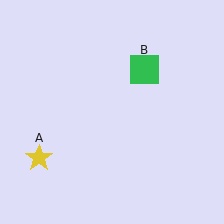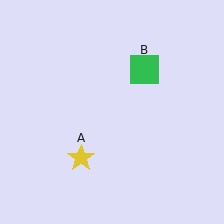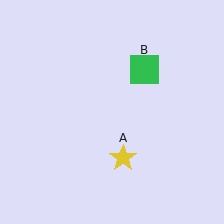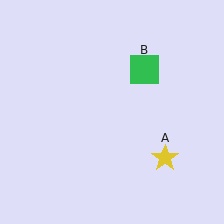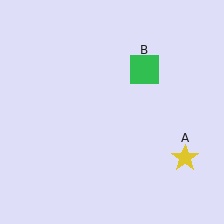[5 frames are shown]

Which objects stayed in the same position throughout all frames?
Green square (object B) remained stationary.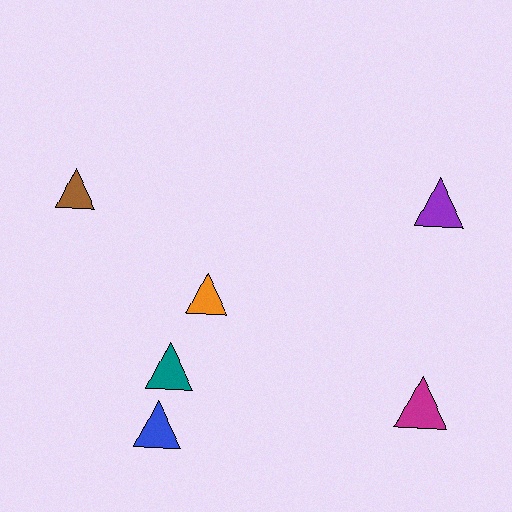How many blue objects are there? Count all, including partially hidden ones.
There is 1 blue object.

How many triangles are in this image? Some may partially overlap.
There are 6 triangles.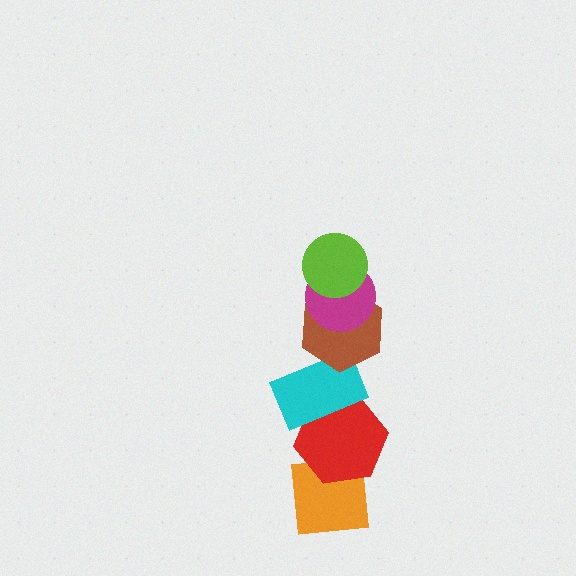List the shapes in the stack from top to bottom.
From top to bottom: the lime circle, the magenta circle, the brown hexagon, the cyan rectangle, the red hexagon, the orange square.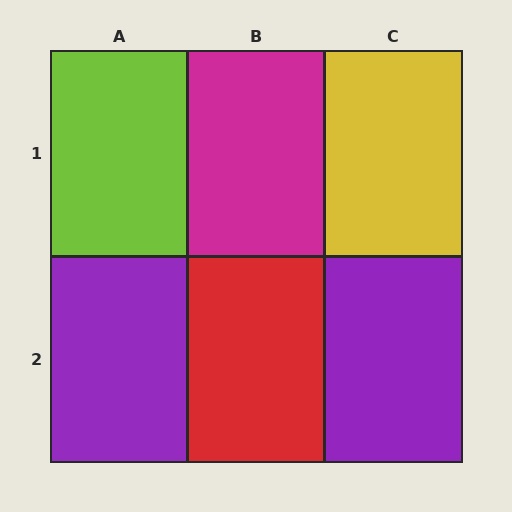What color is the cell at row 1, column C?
Yellow.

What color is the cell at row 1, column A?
Lime.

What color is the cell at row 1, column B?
Magenta.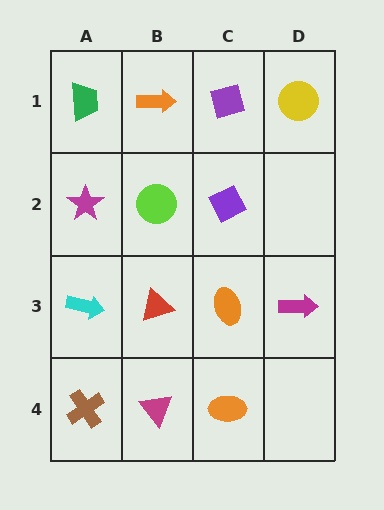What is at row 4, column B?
A magenta triangle.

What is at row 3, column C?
An orange ellipse.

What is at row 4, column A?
A brown cross.